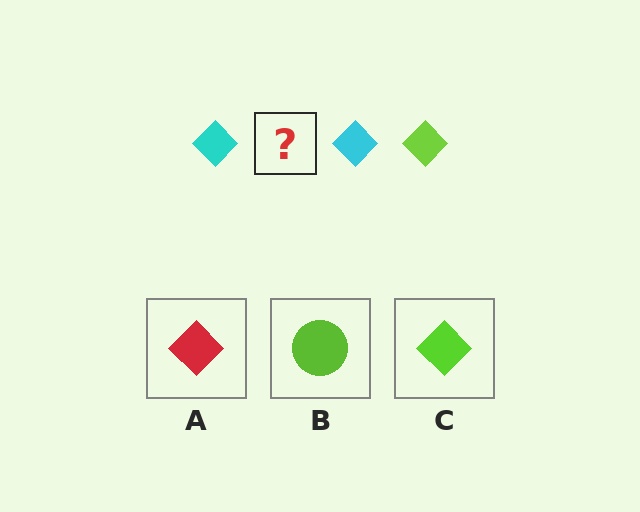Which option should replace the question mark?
Option C.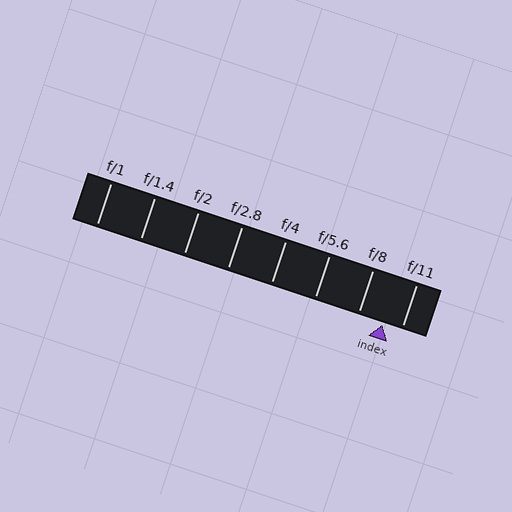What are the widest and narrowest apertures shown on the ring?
The widest aperture shown is f/1 and the narrowest is f/11.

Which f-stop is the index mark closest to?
The index mark is closest to f/11.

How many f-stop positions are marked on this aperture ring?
There are 8 f-stop positions marked.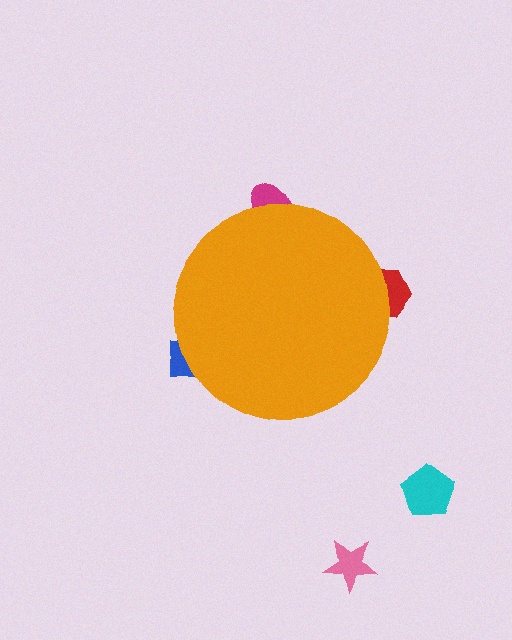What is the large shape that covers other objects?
An orange circle.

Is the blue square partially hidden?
Yes, the blue square is partially hidden behind the orange circle.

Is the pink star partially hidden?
No, the pink star is fully visible.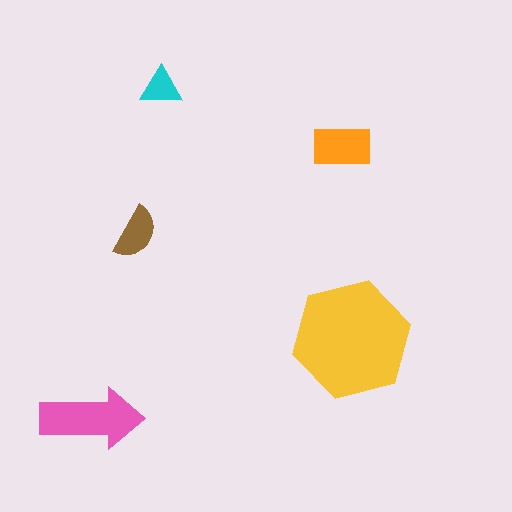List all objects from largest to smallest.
The yellow hexagon, the pink arrow, the orange rectangle, the brown semicircle, the cyan triangle.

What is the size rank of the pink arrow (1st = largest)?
2nd.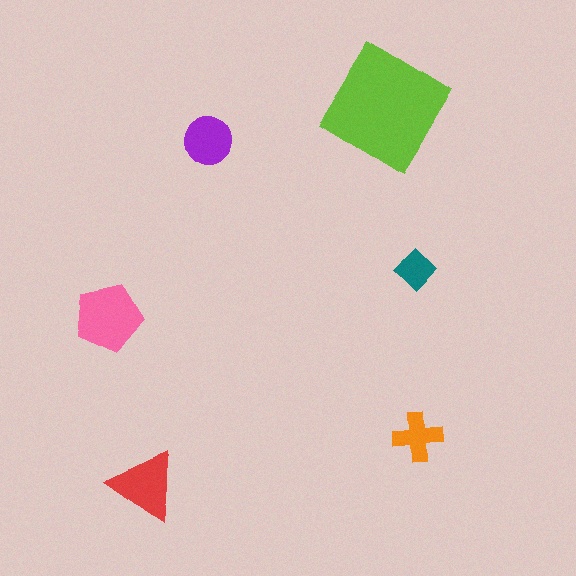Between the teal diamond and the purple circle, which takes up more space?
The purple circle.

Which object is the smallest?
The teal diamond.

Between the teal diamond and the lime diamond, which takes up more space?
The lime diamond.